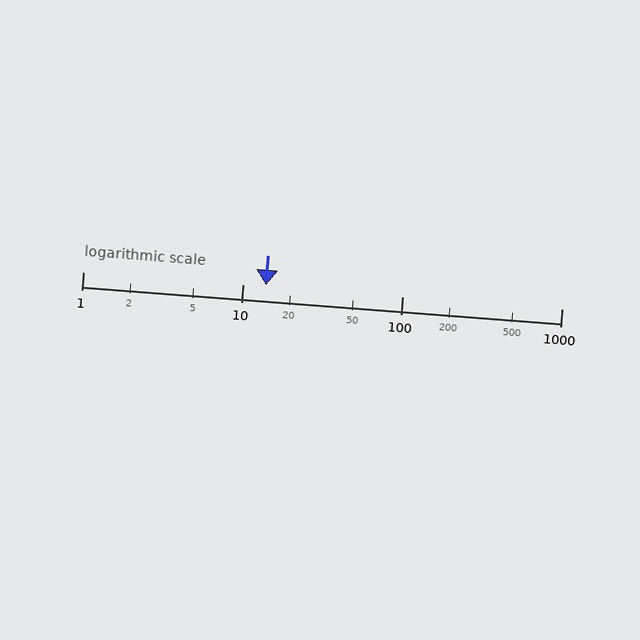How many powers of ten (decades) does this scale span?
The scale spans 3 decades, from 1 to 1000.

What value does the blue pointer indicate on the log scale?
The pointer indicates approximately 14.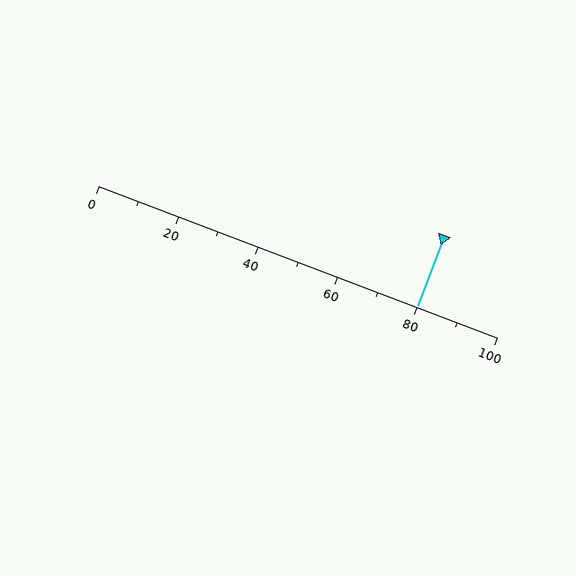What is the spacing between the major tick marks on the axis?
The major ticks are spaced 20 apart.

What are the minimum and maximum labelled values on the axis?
The axis runs from 0 to 100.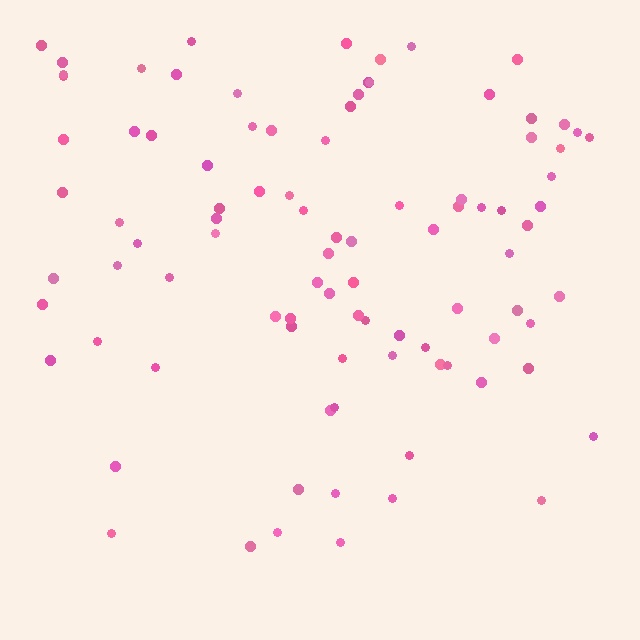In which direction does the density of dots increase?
From bottom to top, with the top side densest.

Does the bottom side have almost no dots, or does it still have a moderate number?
Still a moderate number, just noticeably fewer than the top.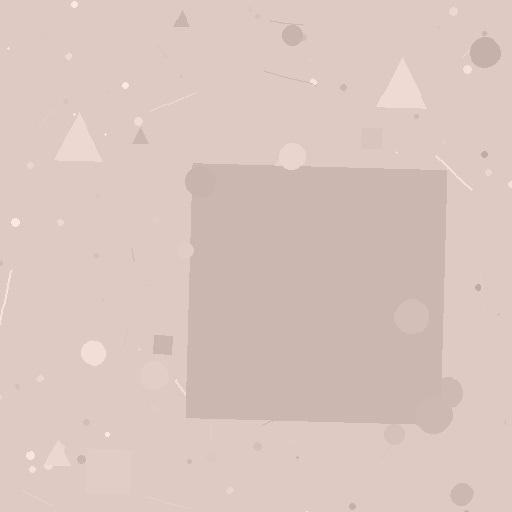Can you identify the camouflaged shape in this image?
The camouflaged shape is a square.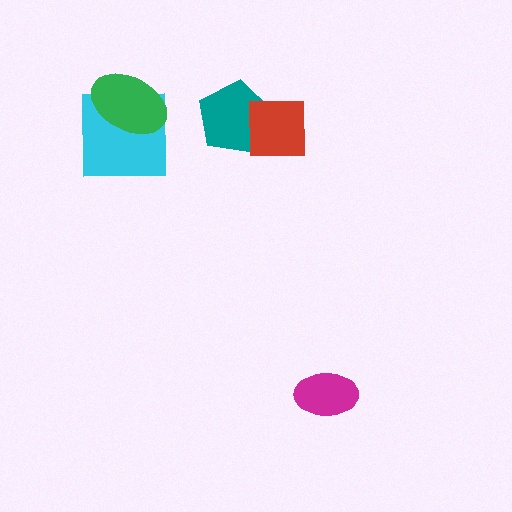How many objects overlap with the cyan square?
1 object overlaps with the cyan square.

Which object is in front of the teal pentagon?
The red square is in front of the teal pentagon.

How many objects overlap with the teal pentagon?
1 object overlaps with the teal pentagon.